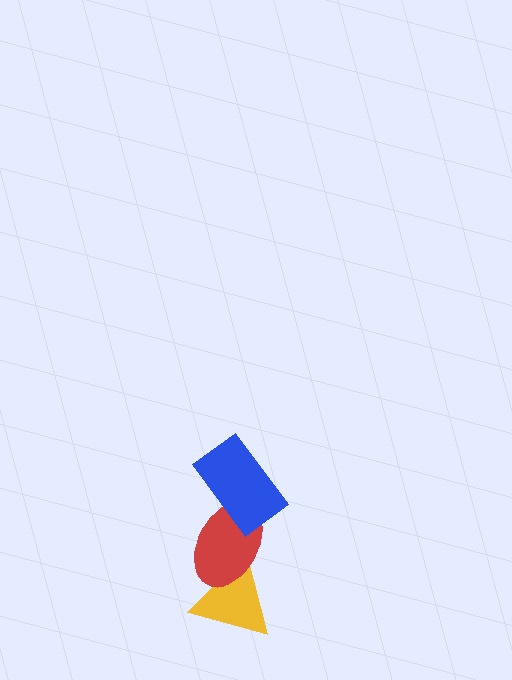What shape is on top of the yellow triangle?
The red ellipse is on top of the yellow triangle.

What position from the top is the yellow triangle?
The yellow triangle is 3rd from the top.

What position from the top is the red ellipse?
The red ellipse is 2nd from the top.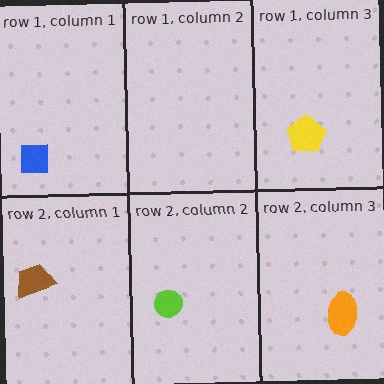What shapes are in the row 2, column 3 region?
The orange ellipse.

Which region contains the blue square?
The row 1, column 1 region.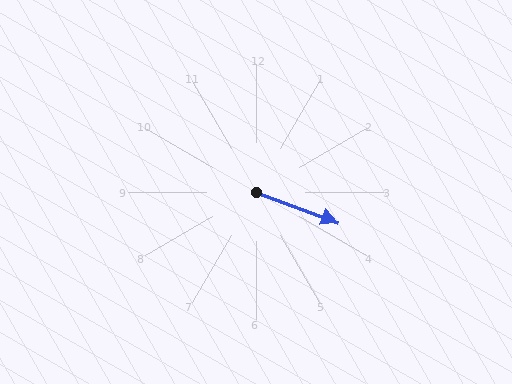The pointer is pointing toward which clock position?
Roughly 4 o'clock.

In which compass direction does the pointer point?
East.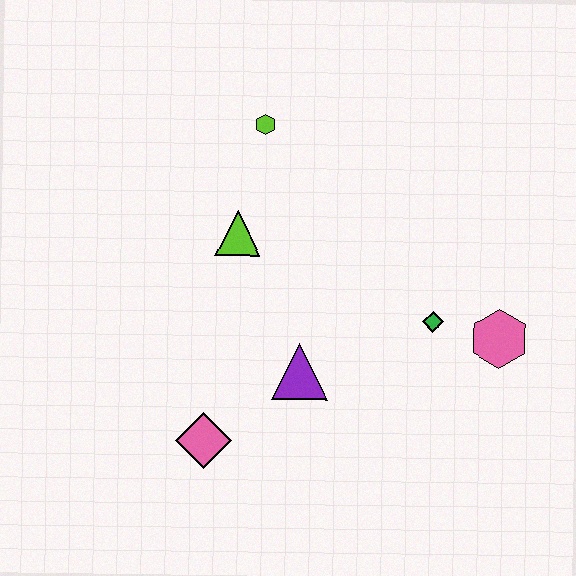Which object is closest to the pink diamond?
The purple triangle is closest to the pink diamond.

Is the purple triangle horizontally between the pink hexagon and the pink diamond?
Yes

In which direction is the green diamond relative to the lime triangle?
The green diamond is to the right of the lime triangle.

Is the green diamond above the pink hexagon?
Yes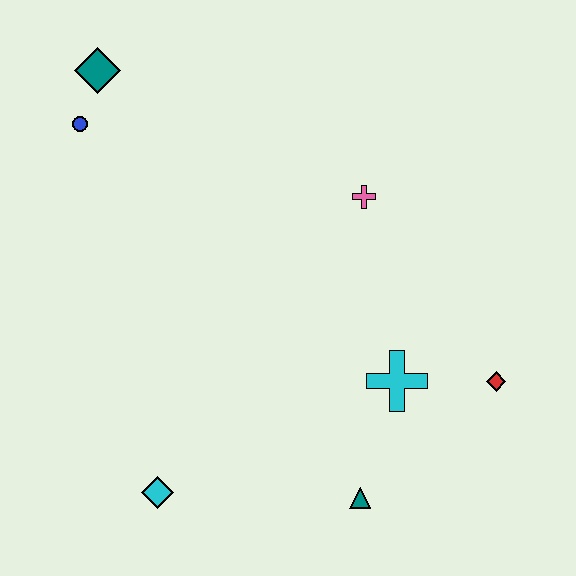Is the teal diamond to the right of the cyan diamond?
No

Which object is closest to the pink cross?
The cyan cross is closest to the pink cross.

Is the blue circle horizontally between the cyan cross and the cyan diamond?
No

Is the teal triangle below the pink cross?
Yes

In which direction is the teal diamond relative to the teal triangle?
The teal diamond is above the teal triangle.